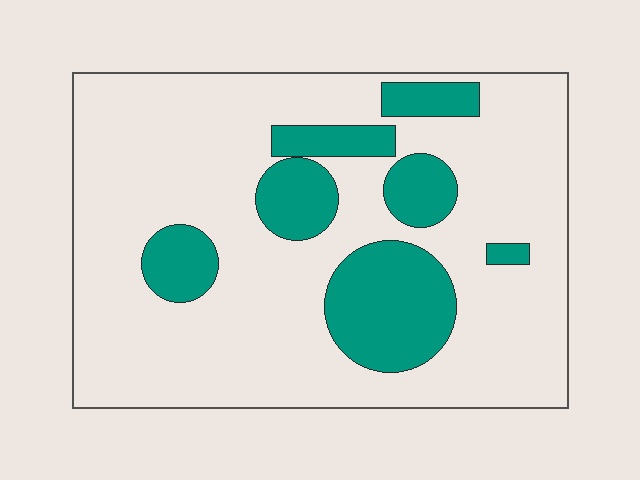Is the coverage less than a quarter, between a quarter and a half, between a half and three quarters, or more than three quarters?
Less than a quarter.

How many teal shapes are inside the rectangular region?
7.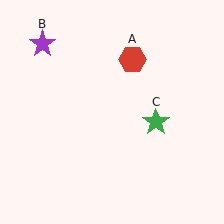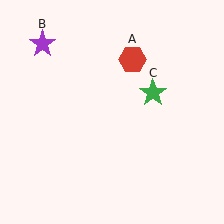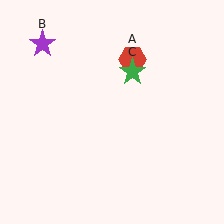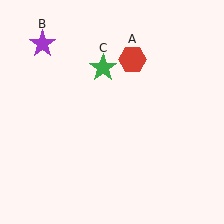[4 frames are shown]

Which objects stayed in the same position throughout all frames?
Red hexagon (object A) and purple star (object B) remained stationary.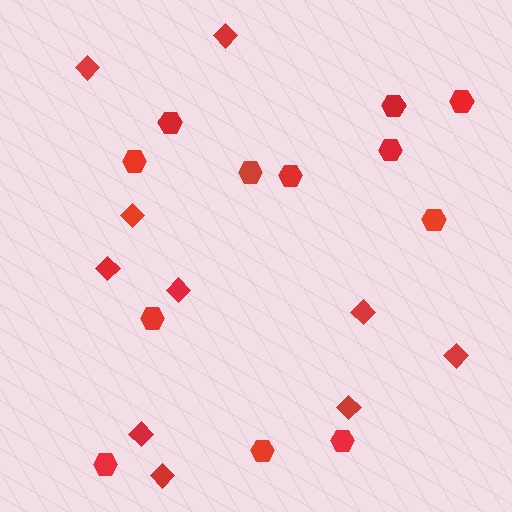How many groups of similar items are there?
There are 2 groups: one group of hexagons (12) and one group of diamonds (10).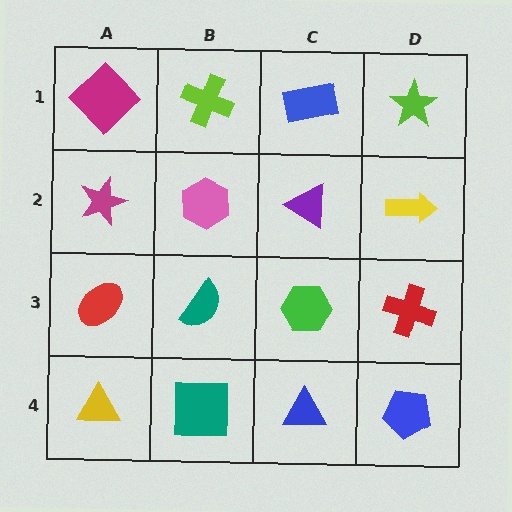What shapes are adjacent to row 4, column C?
A green hexagon (row 3, column C), a teal square (row 4, column B), a blue pentagon (row 4, column D).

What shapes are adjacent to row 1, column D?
A yellow arrow (row 2, column D), a blue rectangle (row 1, column C).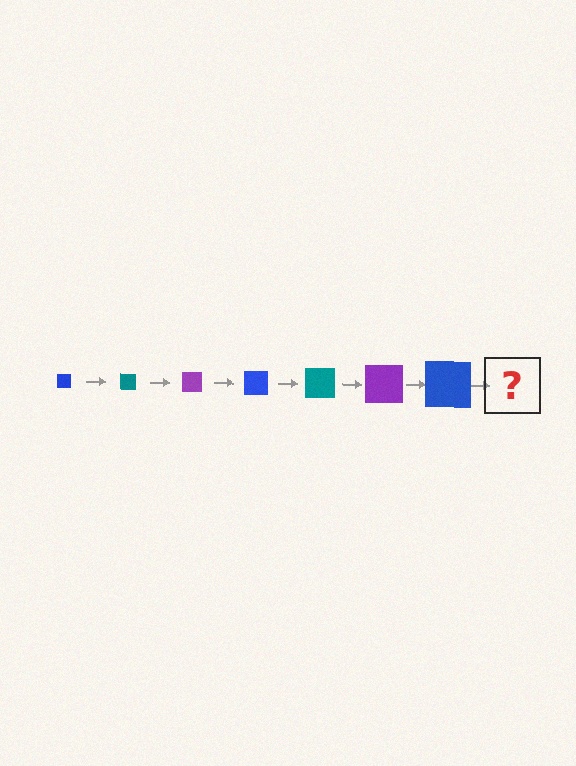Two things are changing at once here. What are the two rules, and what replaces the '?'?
The two rules are that the square grows larger each step and the color cycles through blue, teal, and purple. The '?' should be a teal square, larger than the previous one.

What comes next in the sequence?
The next element should be a teal square, larger than the previous one.